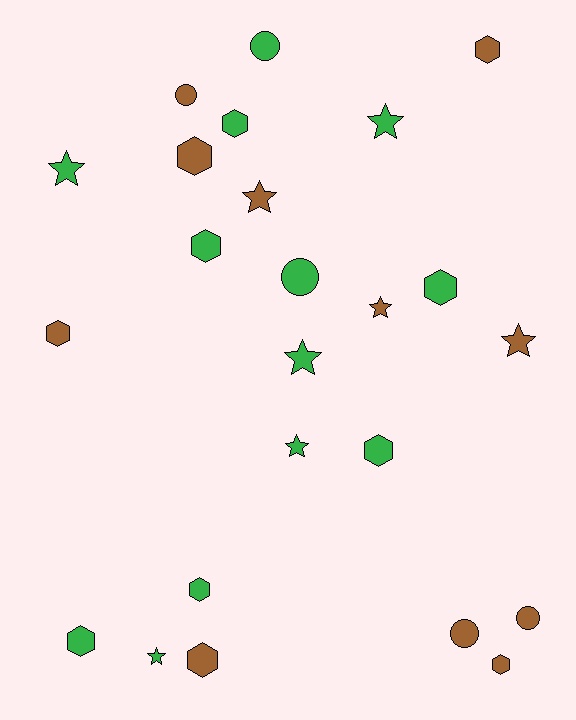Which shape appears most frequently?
Hexagon, with 11 objects.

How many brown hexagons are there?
There are 5 brown hexagons.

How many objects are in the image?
There are 24 objects.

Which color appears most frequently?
Green, with 13 objects.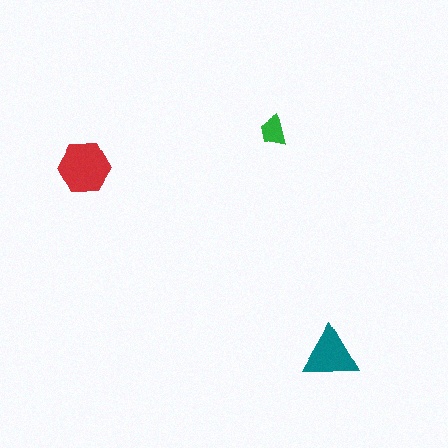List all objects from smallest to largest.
The green trapezoid, the teal triangle, the red hexagon.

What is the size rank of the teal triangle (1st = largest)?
2nd.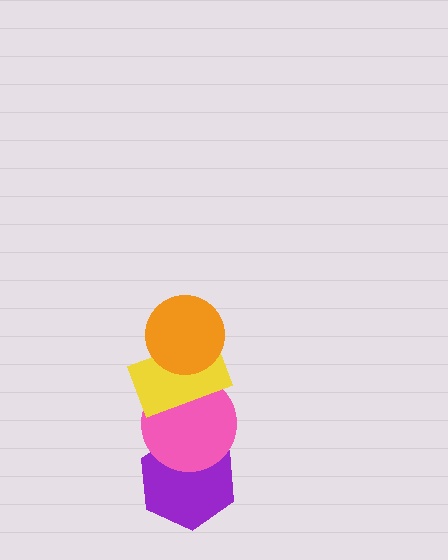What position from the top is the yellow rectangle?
The yellow rectangle is 2nd from the top.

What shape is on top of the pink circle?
The yellow rectangle is on top of the pink circle.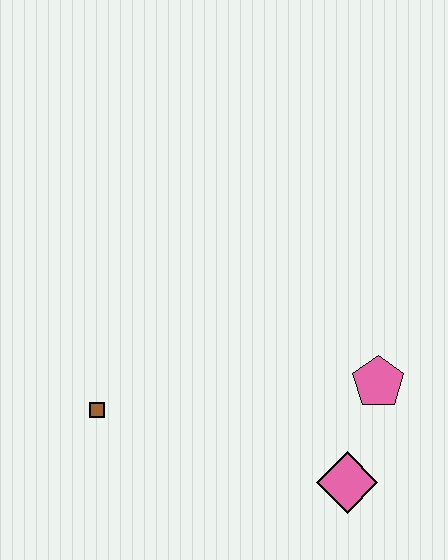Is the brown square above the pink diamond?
Yes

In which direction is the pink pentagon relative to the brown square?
The pink pentagon is to the right of the brown square.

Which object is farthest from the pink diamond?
The brown square is farthest from the pink diamond.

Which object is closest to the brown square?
The pink diamond is closest to the brown square.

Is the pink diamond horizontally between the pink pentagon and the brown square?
Yes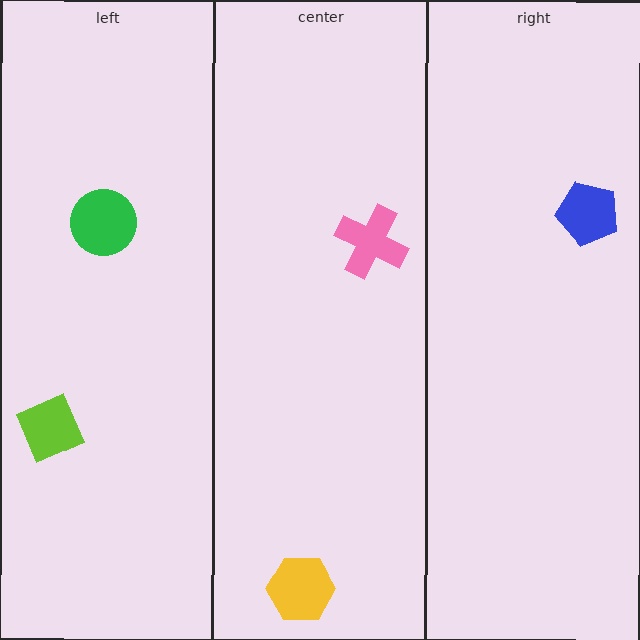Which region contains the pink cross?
The center region.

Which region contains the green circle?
The left region.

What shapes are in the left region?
The green circle, the lime diamond.